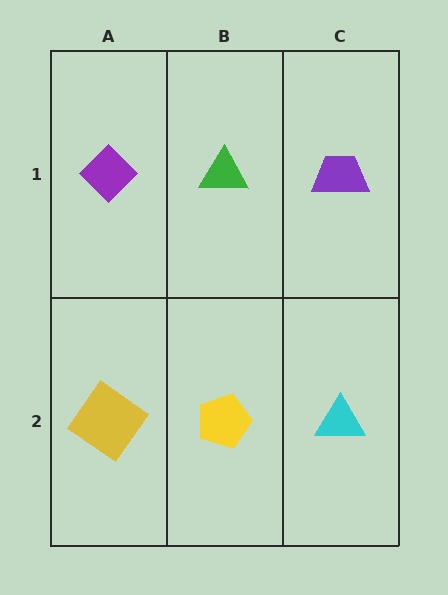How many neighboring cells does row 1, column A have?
2.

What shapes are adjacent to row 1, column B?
A yellow pentagon (row 2, column B), a purple diamond (row 1, column A), a purple trapezoid (row 1, column C).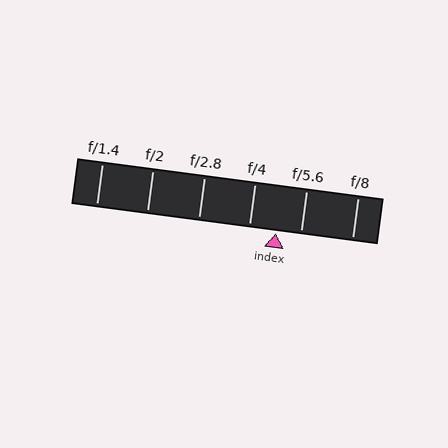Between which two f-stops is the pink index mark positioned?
The index mark is between f/4 and f/5.6.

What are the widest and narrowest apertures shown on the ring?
The widest aperture shown is f/1.4 and the narrowest is f/8.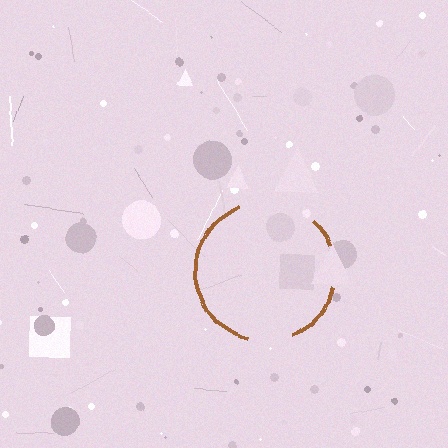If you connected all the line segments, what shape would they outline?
They would outline a circle.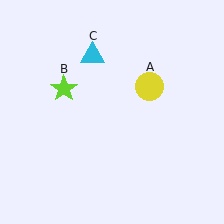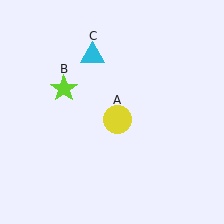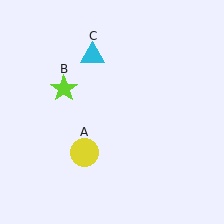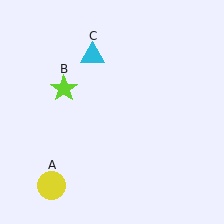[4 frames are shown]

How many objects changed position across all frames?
1 object changed position: yellow circle (object A).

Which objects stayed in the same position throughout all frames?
Lime star (object B) and cyan triangle (object C) remained stationary.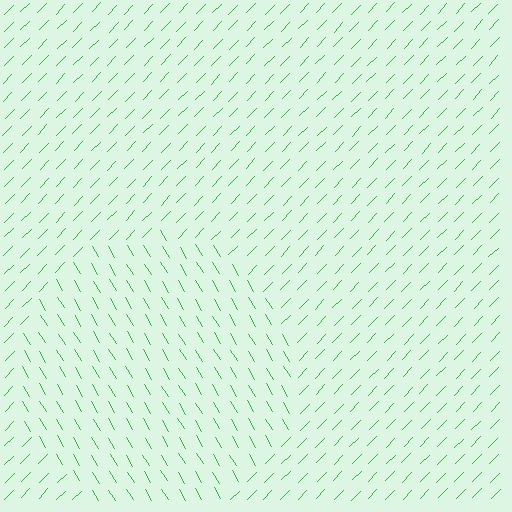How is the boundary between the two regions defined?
The boundary is defined purely by a change in line orientation (approximately 75 degrees difference). All lines are the same color and thickness.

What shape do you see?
I see a circle.